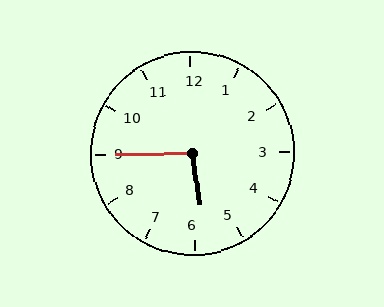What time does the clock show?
5:45.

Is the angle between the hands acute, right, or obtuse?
It is obtuse.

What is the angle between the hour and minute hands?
Approximately 98 degrees.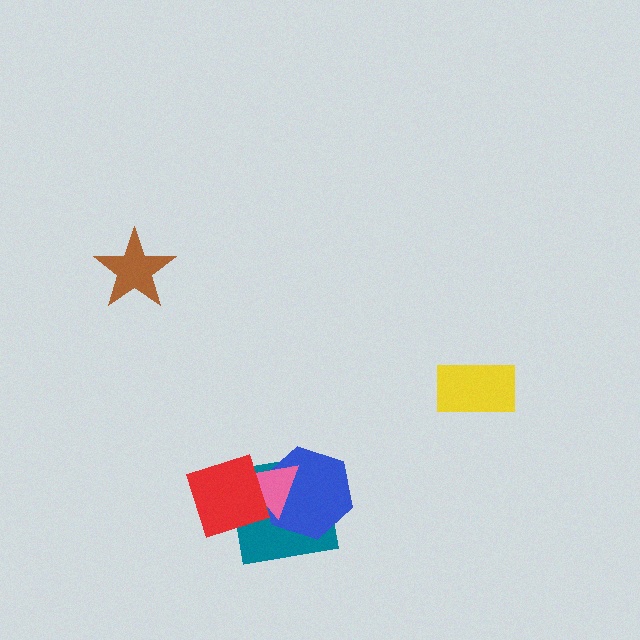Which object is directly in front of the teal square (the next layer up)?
The blue hexagon is directly in front of the teal square.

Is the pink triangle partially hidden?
Yes, it is partially covered by another shape.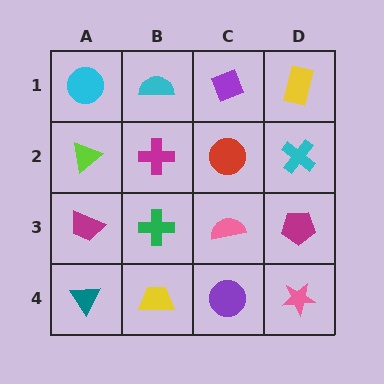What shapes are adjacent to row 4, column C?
A pink semicircle (row 3, column C), a yellow trapezoid (row 4, column B), a pink star (row 4, column D).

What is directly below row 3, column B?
A yellow trapezoid.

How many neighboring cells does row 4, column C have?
3.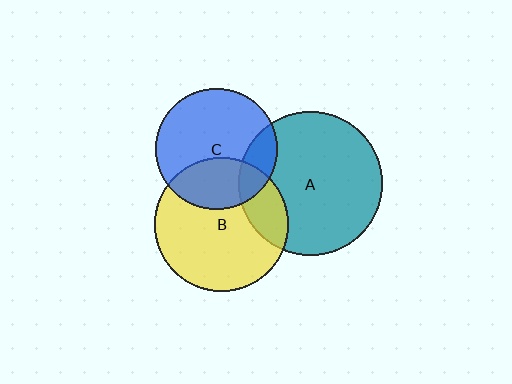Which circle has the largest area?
Circle A (teal).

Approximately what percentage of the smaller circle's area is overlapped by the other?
Approximately 20%.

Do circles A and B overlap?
Yes.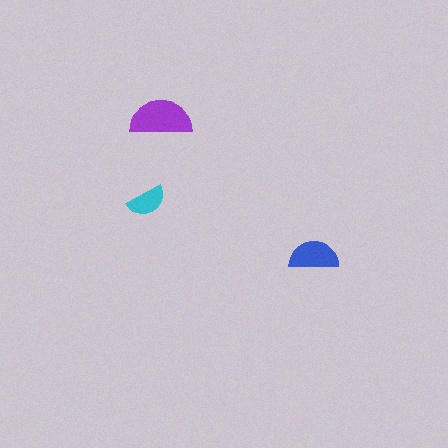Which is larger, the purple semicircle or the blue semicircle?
The purple one.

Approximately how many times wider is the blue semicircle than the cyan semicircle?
About 1.5 times wider.